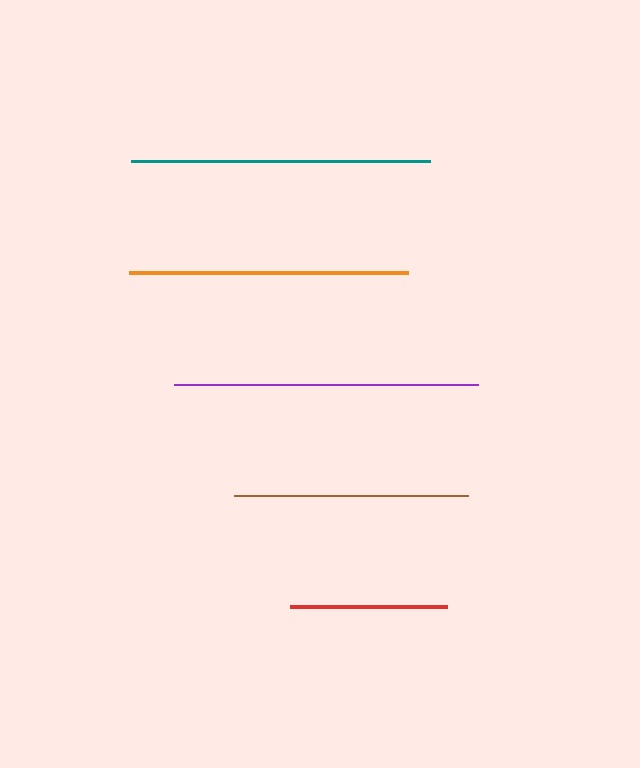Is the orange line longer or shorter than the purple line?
The purple line is longer than the orange line.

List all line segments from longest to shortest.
From longest to shortest: purple, teal, orange, brown, red.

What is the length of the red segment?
The red segment is approximately 157 pixels long.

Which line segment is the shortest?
The red line is the shortest at approximately 157 pixels.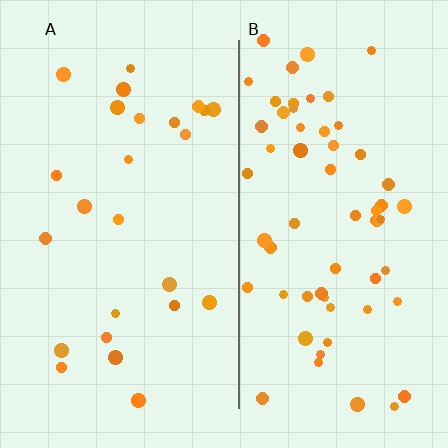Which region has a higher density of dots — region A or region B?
B (the right).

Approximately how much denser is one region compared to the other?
Approximately 2.5× — region B over region A.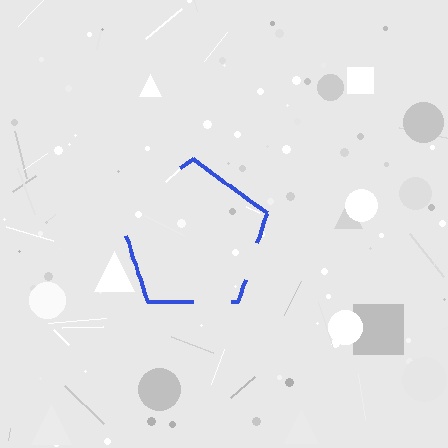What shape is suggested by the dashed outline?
The dashed outline suggests a pentagon.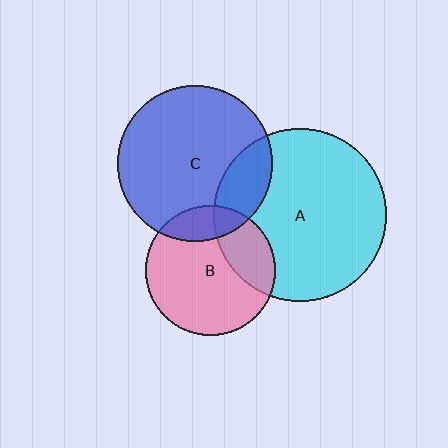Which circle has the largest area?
Circle A (cyan).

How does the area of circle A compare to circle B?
Approximately 1.8 times.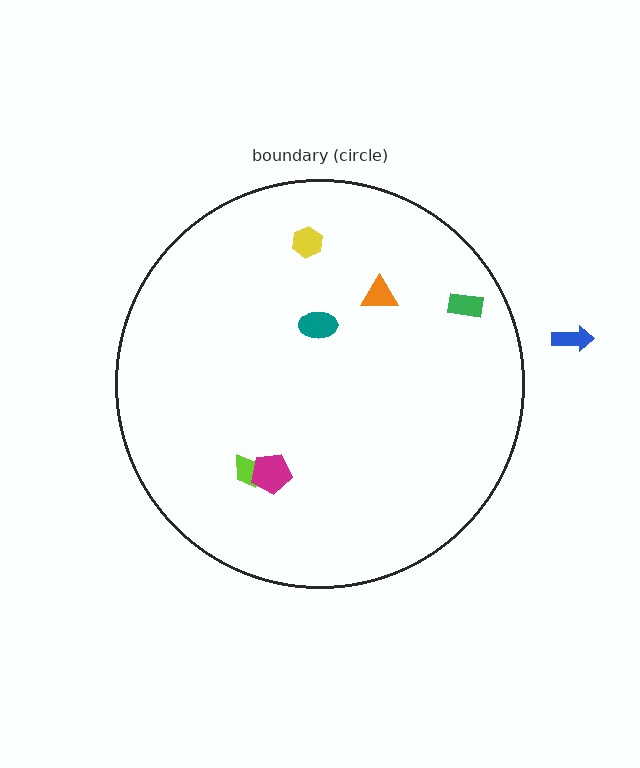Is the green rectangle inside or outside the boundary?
Inside.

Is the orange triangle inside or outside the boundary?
Inside.